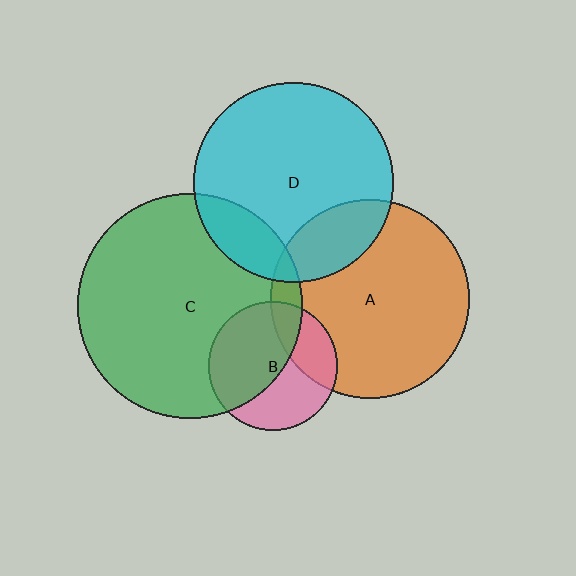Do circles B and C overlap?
Yes.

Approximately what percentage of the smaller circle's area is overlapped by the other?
Approximately 55%.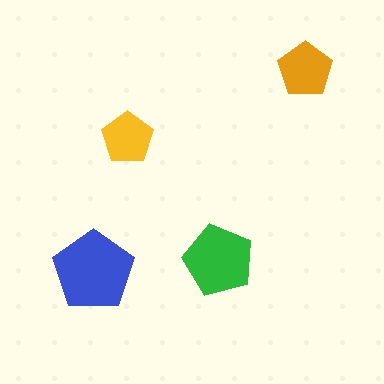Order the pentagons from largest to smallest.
the blue one, the green one, the orange one, the yellow one.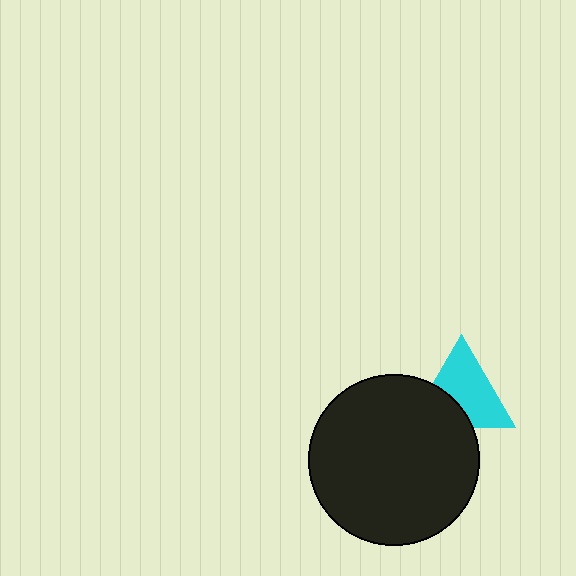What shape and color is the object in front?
The object in front is a black circle.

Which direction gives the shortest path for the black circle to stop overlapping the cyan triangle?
Moving down gives the shortest separation.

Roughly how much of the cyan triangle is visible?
Most of it is visible (roughly 67%).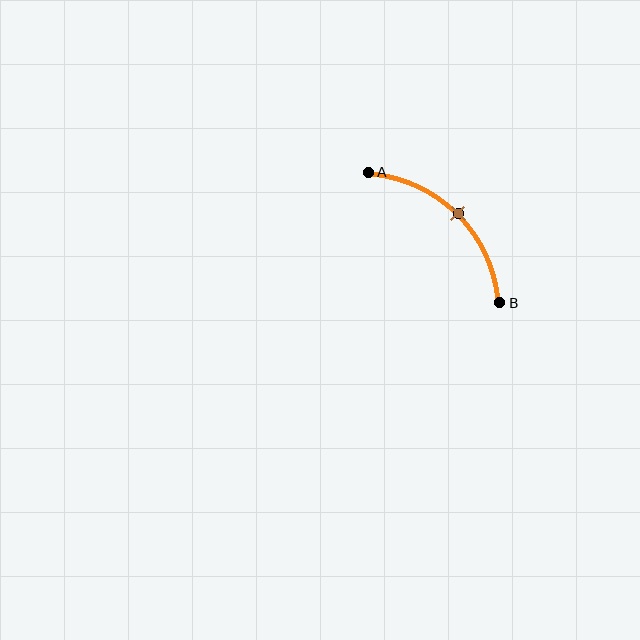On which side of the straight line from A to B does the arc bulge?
The arc bulges above and to the right of the straight line connecting A and B.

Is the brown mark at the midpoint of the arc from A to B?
Yes. The brown mark lies on the arc at equal arc-length from both A and B — it is the arc midpoint.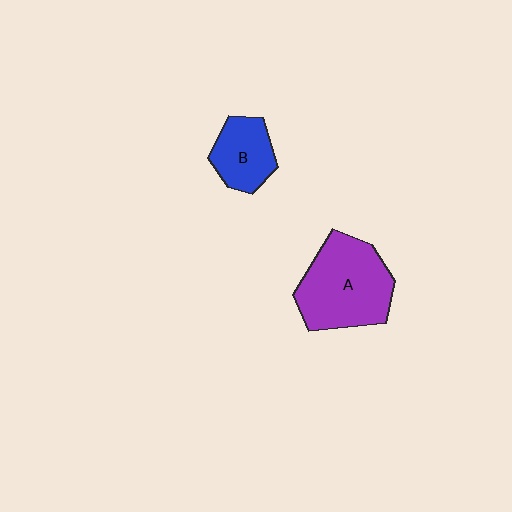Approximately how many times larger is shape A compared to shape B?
Approximately 1.9 times.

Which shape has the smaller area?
Shape B (blue).